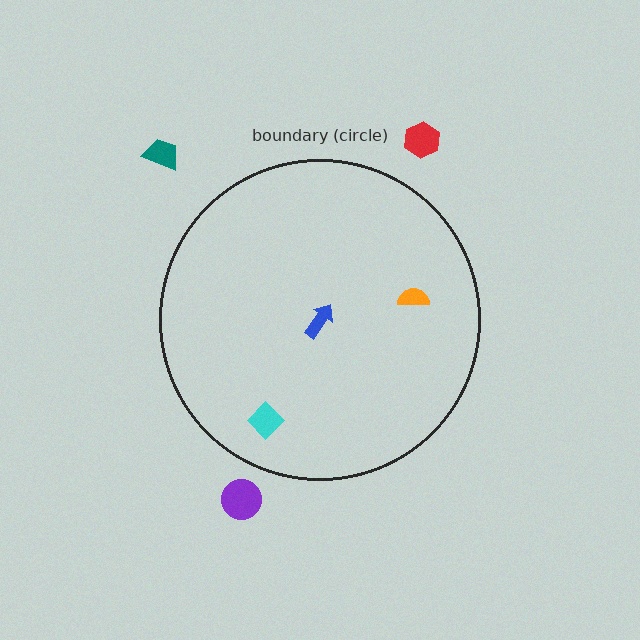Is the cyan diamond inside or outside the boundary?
Inside.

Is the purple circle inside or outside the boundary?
Outside.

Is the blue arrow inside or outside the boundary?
Inside.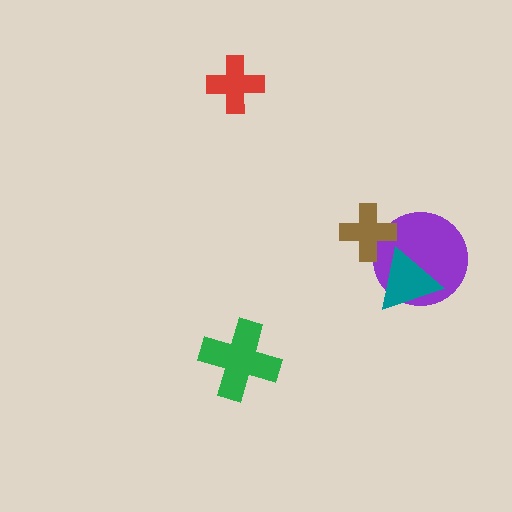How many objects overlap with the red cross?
0 objects overlap with the red cross.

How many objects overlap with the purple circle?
2 objects overlap with the purple circle.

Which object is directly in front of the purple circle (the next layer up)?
The teal triangle is directly in front of the purple circle.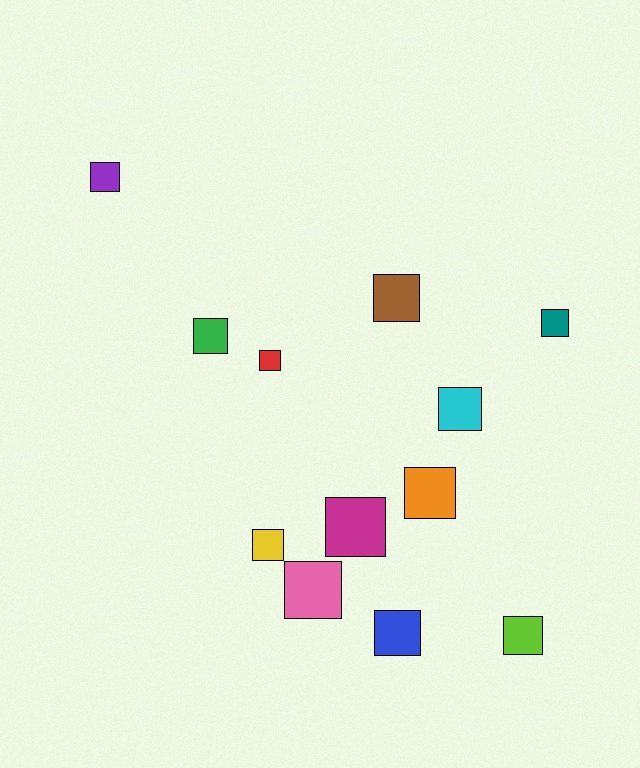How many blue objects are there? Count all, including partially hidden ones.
There is 1 blue object.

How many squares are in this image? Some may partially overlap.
There are 12 squares.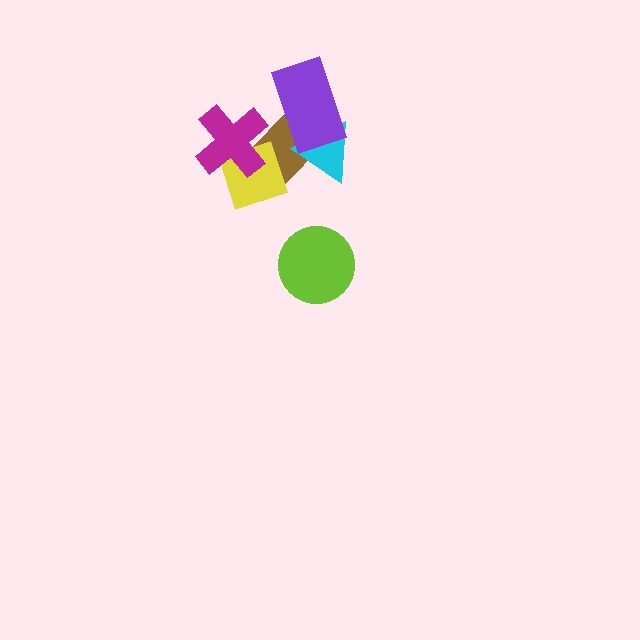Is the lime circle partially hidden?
No, no other shape covers it.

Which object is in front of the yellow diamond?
The magenta cross is in front of the yellow diamond.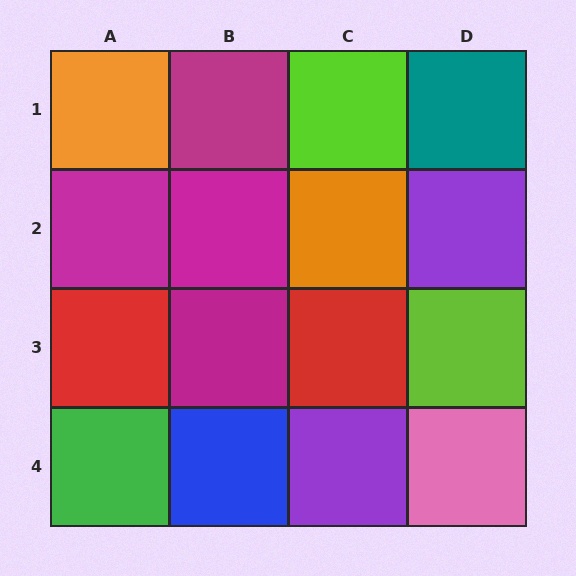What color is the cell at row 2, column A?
Magenta.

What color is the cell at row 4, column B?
Blue.